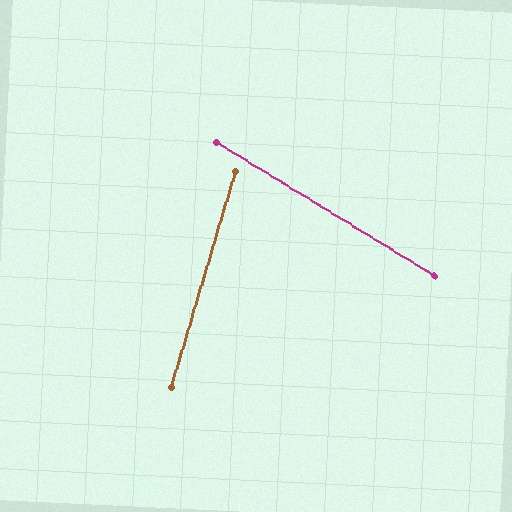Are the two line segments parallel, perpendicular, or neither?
Neither parallel nor perpendicular — they differ by about 75°.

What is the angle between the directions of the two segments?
Approximately 75 degrees.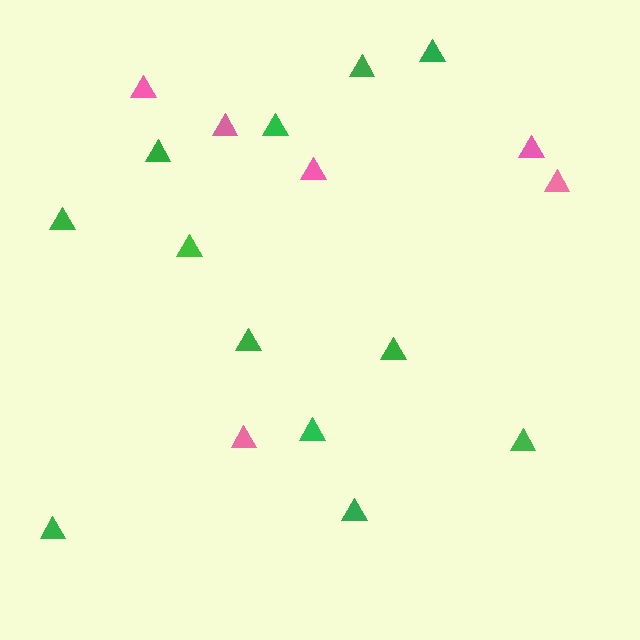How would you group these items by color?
There are 2 groups: one group of green triangles (12) and one group of pink triangles (6).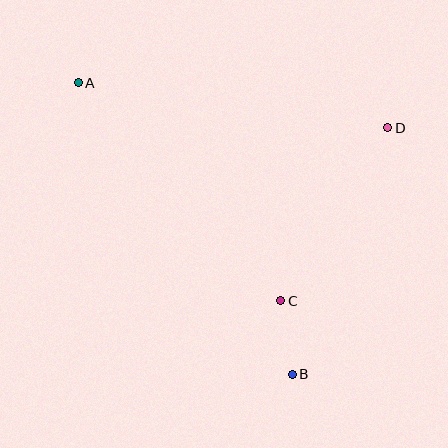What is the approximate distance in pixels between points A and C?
The distance between A and C is approximately 298 pixels.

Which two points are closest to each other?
Points B and C are closest to each other.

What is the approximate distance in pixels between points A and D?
The distance between A and D is approximately 312 pixels.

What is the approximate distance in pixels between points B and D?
The distance between B and D is approximately 264 pixels.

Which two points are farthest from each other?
Points A and B are farthest from each other.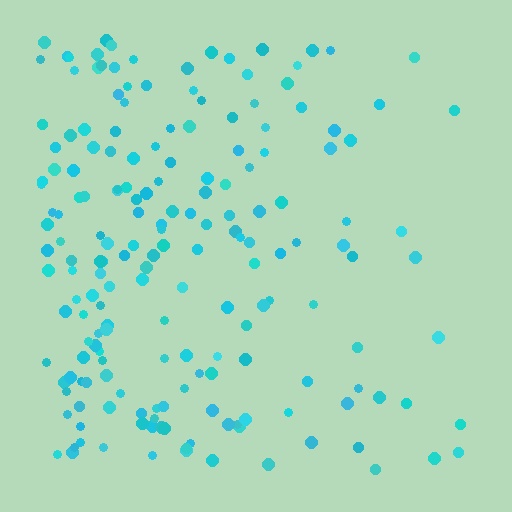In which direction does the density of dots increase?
From right to left, with the left side densest.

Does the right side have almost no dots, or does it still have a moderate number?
Still a moderate number, just noticeably fewer than the left.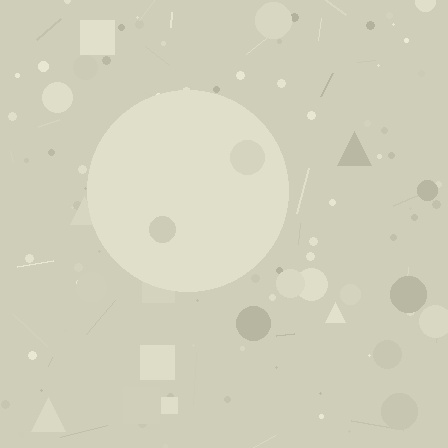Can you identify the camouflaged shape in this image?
The camouflaged shape is a circle.